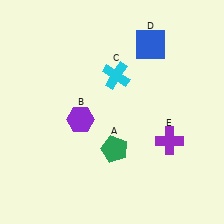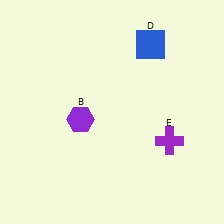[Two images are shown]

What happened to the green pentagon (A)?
The green pentagon (A) was removed in Image 2. It was in the bottom-right area of Image 1.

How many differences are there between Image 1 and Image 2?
There are 2 differences between the two images.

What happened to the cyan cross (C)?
The cyan cross (C) was removed in Image 2. It was in the top-right area of Image 1.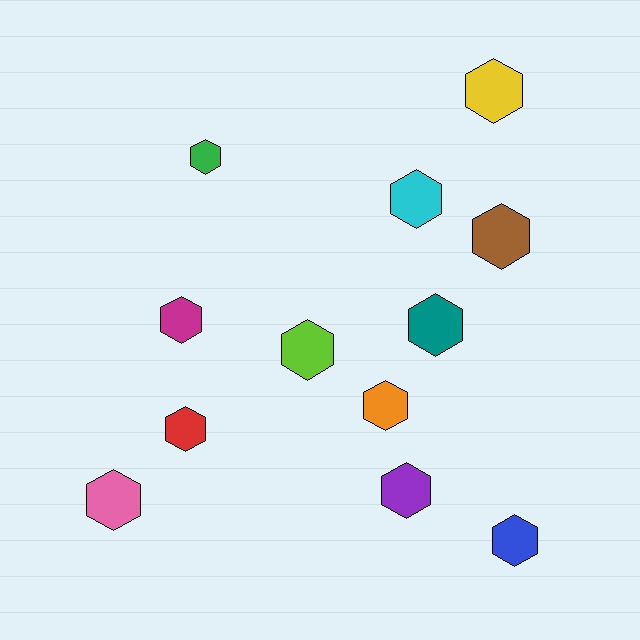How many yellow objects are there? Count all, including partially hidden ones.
There is 1 yellow object.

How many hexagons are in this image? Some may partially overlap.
There are 12 hexagons.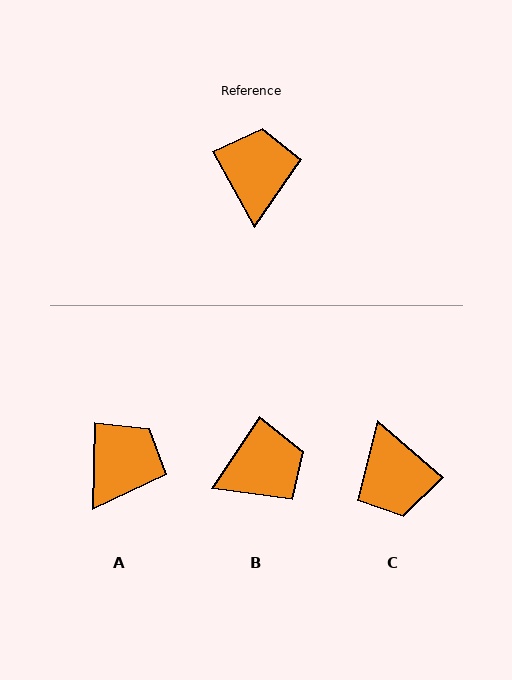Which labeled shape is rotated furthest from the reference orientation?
C, about 160 degrees away.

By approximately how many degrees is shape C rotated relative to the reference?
Approximately 160 degrees clockwise.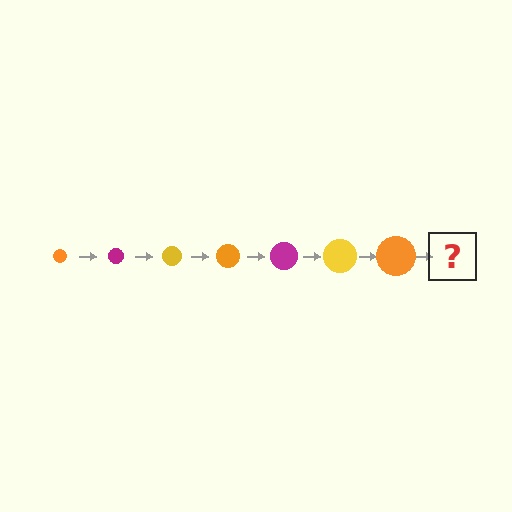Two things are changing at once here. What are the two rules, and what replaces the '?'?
The two rules are that the circle grows larger each step and the color cycles through orange, magenta, and yellow. The '?' should be a magenta circle, larger than the previous one.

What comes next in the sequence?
The next element should be a magenta circle, larger than the previous one.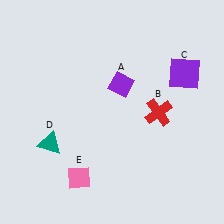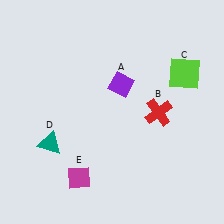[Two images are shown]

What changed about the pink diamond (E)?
In Image 1, E is pink. In Image 2, it changed to magenta.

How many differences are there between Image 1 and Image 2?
There are 2 differences between the two images.